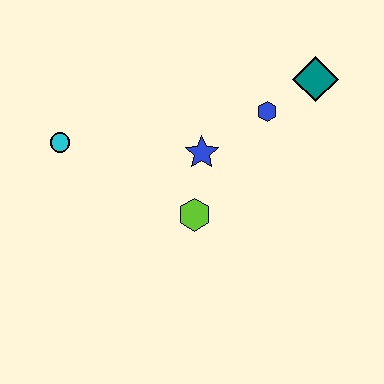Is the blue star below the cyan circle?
Yes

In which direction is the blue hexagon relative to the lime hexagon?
The blue hexagon is above the lime hexagon.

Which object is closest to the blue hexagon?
The teal diamond is closest to the blue hexagon.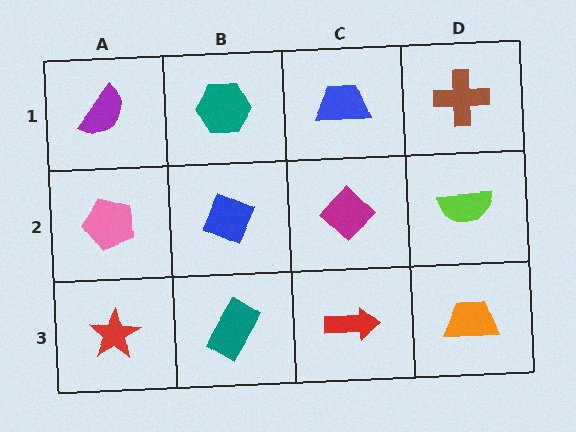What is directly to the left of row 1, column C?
A teal hexagon.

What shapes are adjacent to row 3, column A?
A pink pentagon (row 2, column A), a teal rectangle (row 3, column B).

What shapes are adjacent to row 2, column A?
A purple semicircle (row 1, column A), a red star (row 3, column A), a blue diamond (row 2, column B).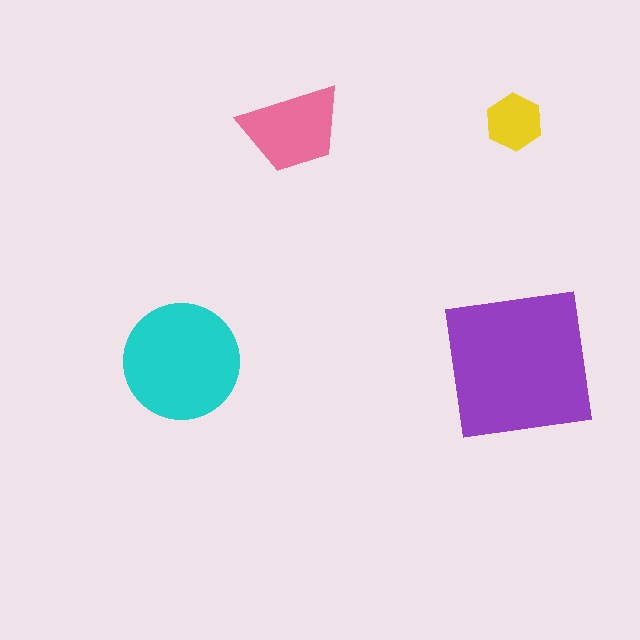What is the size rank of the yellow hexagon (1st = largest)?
4th.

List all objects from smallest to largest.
The yellow hexagon, the pink trapezoid, the cyan circle, the purple square.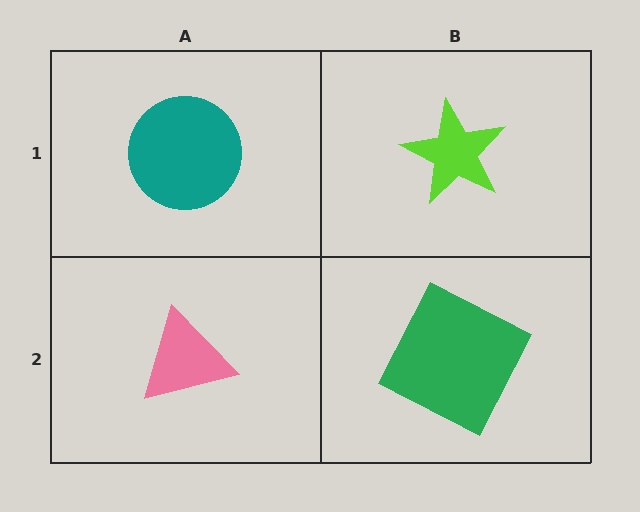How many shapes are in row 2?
2 shapes.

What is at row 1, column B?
A lime star.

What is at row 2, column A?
A pink triangle.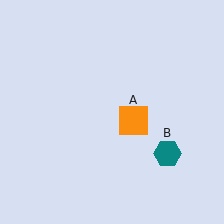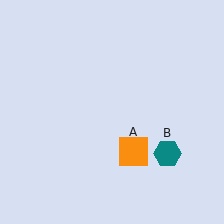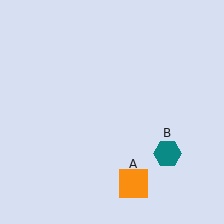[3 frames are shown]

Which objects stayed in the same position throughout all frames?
Teal hexagon (object B) remained stationary.